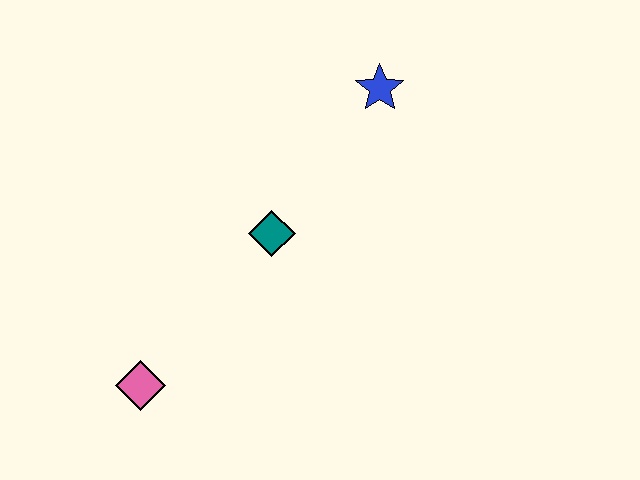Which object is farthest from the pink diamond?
The blue star is farthest from the pink diamond.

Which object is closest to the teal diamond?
The blue star is closest to the teal diamond.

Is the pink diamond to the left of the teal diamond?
Yes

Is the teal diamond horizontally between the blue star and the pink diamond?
Yes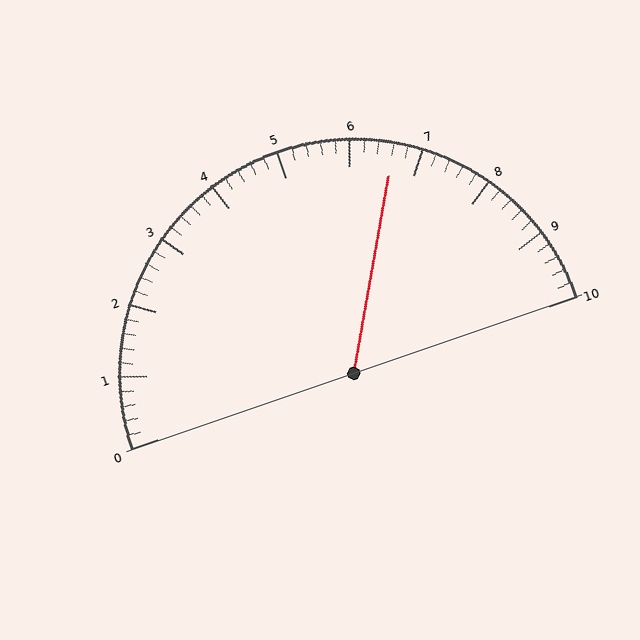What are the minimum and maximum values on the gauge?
The gauge ranges from 0 to 10.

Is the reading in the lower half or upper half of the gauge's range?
The reading is in the upper half of the range (0 to 10).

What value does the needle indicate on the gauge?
The needle indicates approximately 6.6.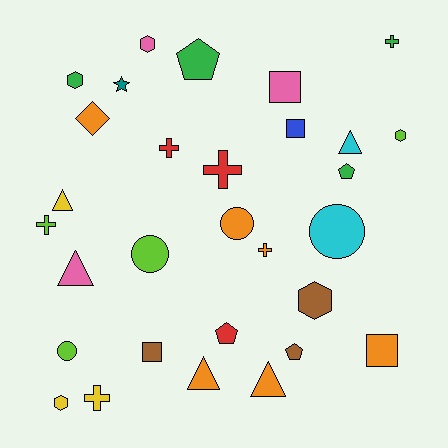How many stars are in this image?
There is 1 star.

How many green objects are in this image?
There are 4 green objects.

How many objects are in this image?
There are 30 objects.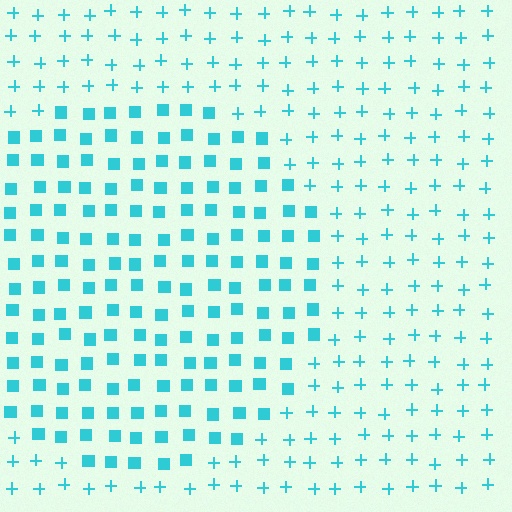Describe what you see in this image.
The image is filled with small cyan elements arranged in a uniform grid. A circle-shaped region contains squares, while the surrounding area contains plus signs. The boundary is defined purely by the change in element shape.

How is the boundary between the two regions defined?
The boundary is defined by a change in element shape: squares inside vs. plus signs outside. All elements share the same color and spacing.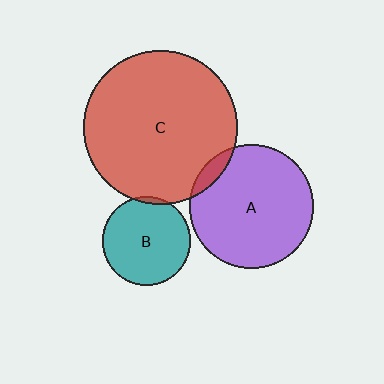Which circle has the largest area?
Circle C (red).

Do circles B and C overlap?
Yes.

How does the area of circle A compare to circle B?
Approximately 2.0 times.